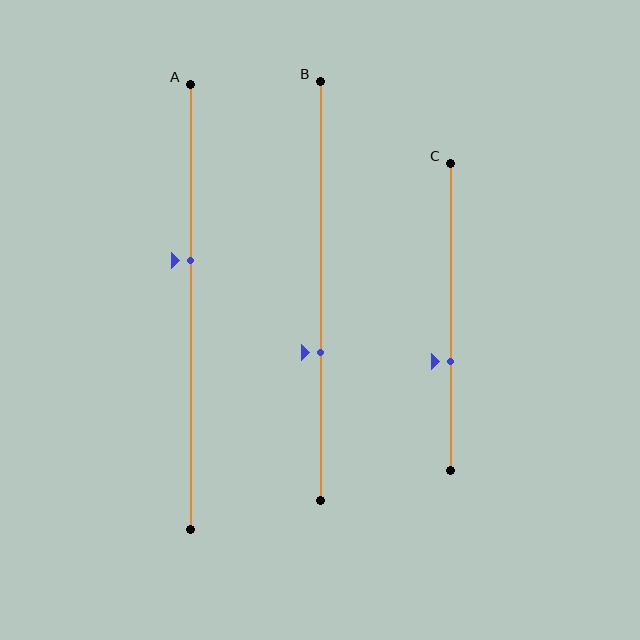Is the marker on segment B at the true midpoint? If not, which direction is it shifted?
No, the marker on segment B is shifted downward by about 15% of the segment length.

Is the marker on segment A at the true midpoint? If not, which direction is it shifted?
No, the marker on segment A is shifted upward by about 10% of the segment length.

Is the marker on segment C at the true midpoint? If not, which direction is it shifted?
No, the marker on segment C is shifted downward by about 15% of the segment length.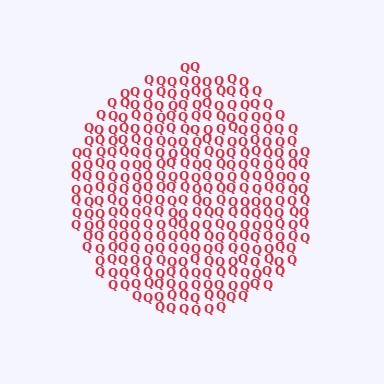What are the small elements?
The small elements are letter Q's.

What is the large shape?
The large shape is a circle.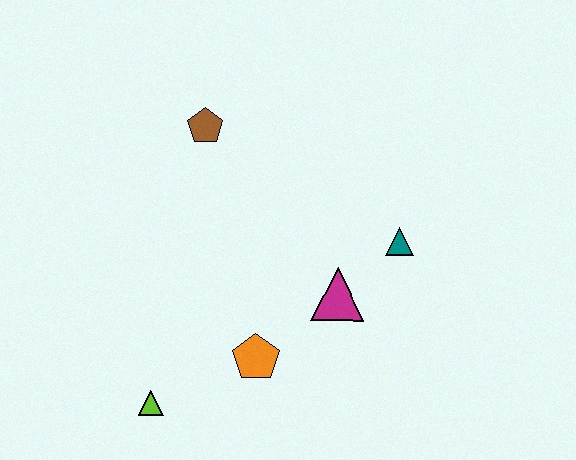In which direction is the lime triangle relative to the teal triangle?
The lime triangle is to the left of the teal triangle.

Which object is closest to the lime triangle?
The orange pentagon is closest to the lime triangle.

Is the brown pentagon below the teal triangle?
No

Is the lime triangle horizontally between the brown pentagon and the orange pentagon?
No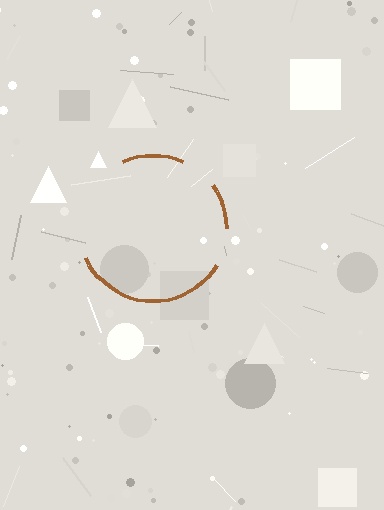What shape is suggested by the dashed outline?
The dashed outline suggests a circle.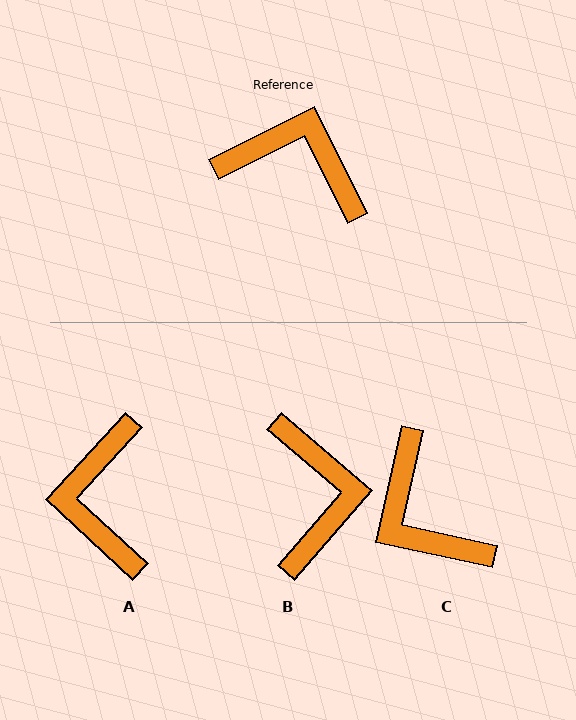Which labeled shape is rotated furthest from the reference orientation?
C, about 141 degrees away.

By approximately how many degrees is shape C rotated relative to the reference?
Approximately 141 degrees counter-clockwise.